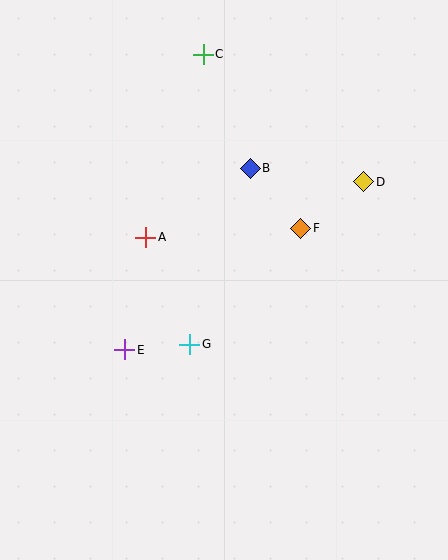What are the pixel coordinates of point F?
Point F is at (301, 228).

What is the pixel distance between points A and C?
The distance between A and C is 192 pixels.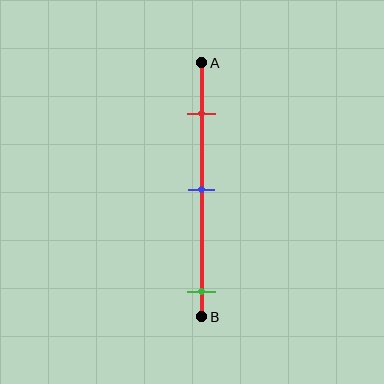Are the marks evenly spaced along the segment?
No, the marks are not evenly spaced.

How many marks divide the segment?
There are 3 marks dividing the segment.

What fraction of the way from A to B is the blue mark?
The blue mark is approximately 50% (0.5) of the way from A to B.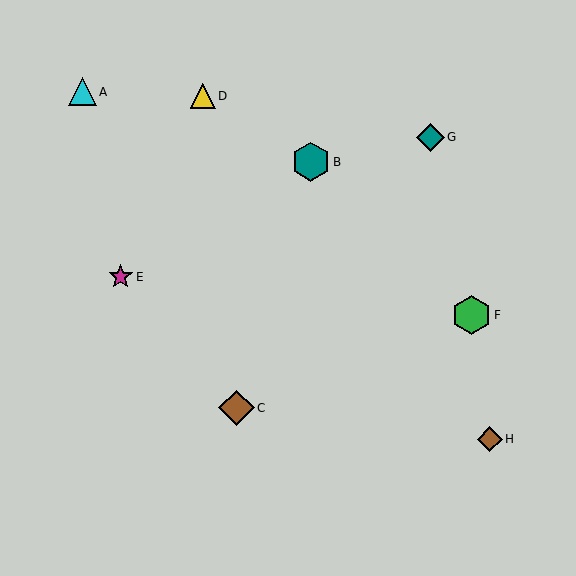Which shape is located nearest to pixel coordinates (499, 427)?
The brown diamond (labeled H) at (490, 439) is nearest to that location.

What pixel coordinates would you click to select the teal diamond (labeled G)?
Click at (430, 137) to select the teal diamond G.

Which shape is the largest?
The teal hexagon (labeled B) is the largest.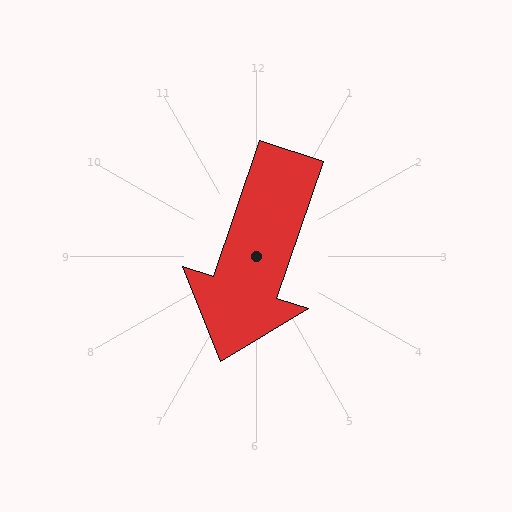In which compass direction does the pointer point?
South.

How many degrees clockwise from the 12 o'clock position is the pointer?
Approximately 199 degrees.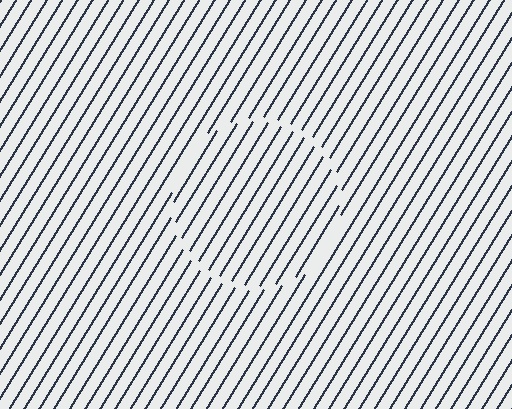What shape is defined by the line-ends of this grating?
An illusory circle. The interior of the shape contains the same grating, shifted by half a period — the contour is defined by the phase discontinuity where line-ends from the inner and outer gratings abut.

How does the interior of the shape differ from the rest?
The interior of the shape contains the same grating, shifted by half a period — the contour is defined by the phase discontinuity where line-ends from the inner and outer gratings abut.